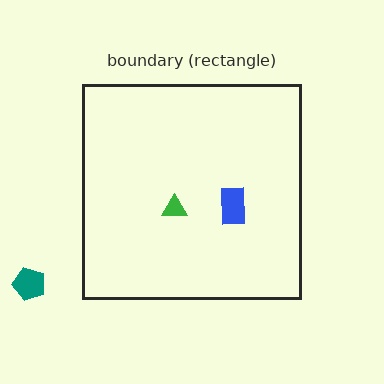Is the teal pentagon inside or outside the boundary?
Outside.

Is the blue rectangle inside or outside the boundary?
Inside.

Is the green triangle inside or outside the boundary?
Inside.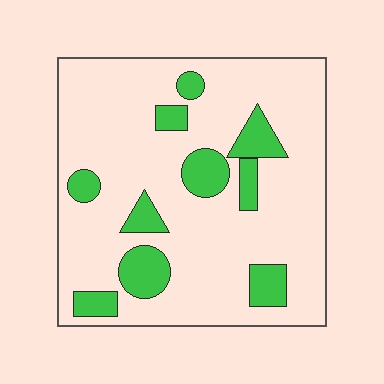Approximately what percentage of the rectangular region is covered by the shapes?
Approximately 20%.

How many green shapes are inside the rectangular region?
10.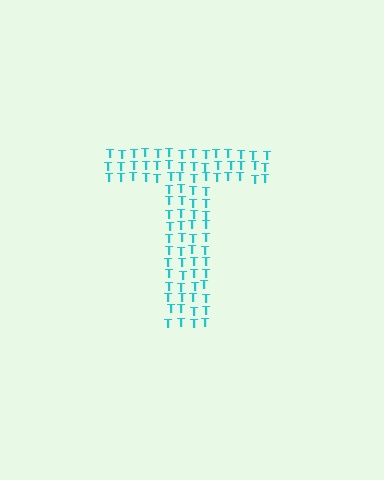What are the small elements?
The small elements are letter T's.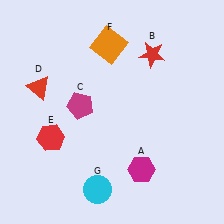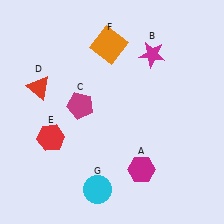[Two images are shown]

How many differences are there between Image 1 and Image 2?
There is 1 difference between the two images.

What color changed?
The star (B) changed from red in Image 1 to magenta in Image 2.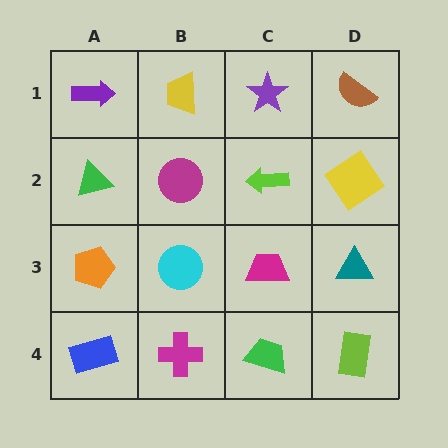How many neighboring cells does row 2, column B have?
4.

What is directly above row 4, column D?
A teal triangle.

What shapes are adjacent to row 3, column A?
A green triangle (row 2, column A), a blue rectangle (row 4, column A), a cyan circle (row 3, column B).